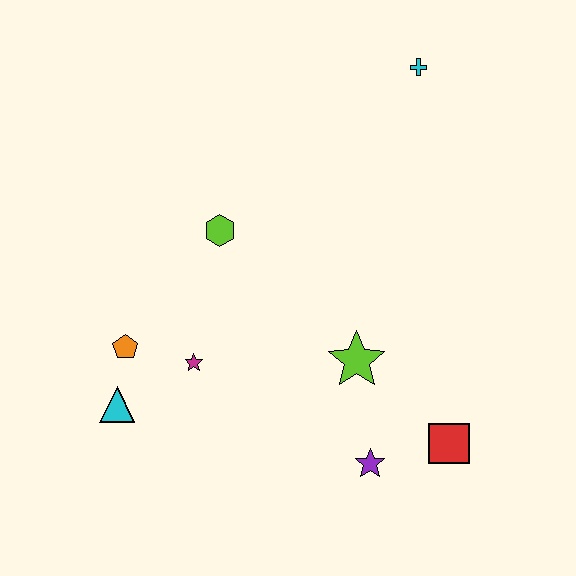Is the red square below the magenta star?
Yes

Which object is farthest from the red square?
The cyan cross is farthest from the red square.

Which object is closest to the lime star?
The purple star is closest to the lime star.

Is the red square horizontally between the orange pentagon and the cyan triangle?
No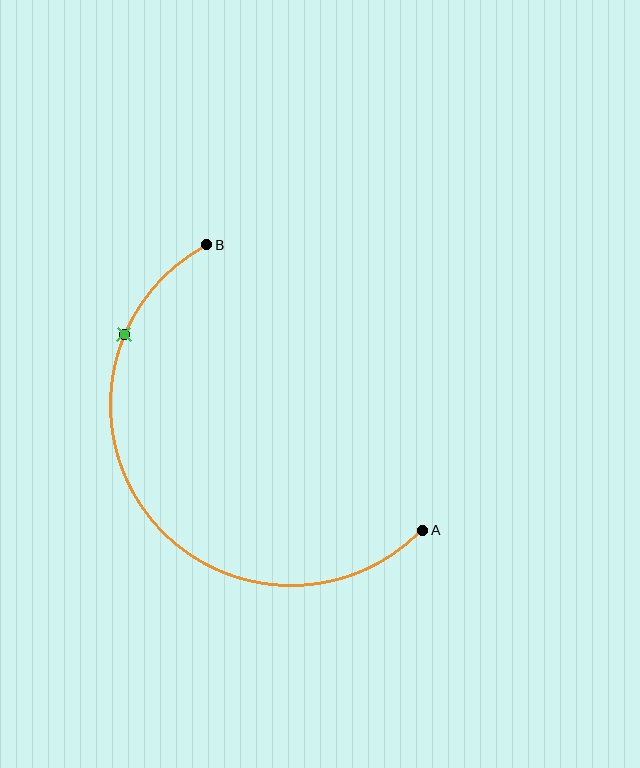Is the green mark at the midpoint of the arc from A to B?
No. The green mark lies on the arc but is closer to endpoint B. The arc midpoint would be at the point on the curve equidistant along the arc from both A and B.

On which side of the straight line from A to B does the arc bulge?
The arc bulges below and to the left of the straight line connecting A and B.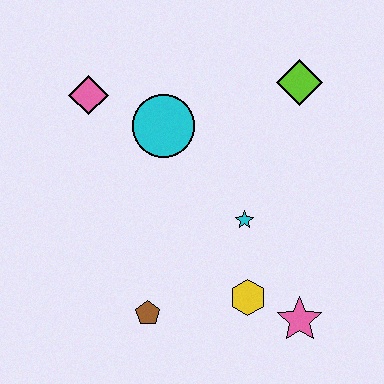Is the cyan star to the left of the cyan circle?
No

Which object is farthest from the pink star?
The pink diamond is farthest from the pink star.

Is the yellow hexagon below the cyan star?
Yes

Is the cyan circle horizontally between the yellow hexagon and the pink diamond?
Yes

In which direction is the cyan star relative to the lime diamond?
The cyan star is below the lime diamond.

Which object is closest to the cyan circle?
The pink diamond is closest to the cyan circle.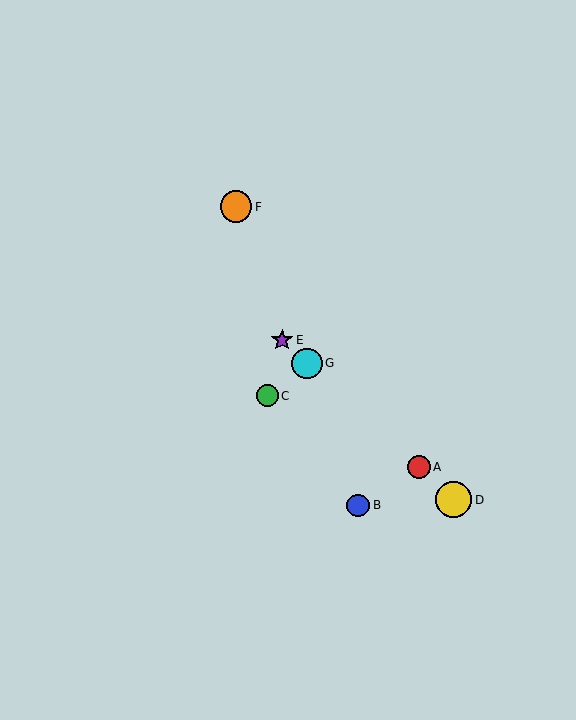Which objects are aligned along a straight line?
Objects A, D, E, G are aligned along a straight line.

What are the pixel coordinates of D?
Object D is at (454, 500).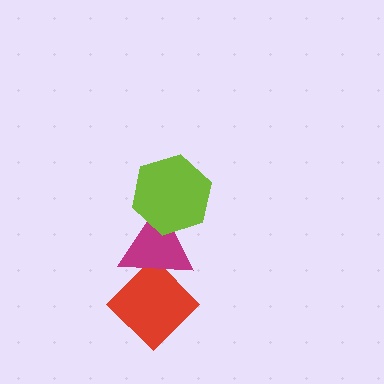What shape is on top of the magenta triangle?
The lime hexagon is on top of the magenta triangle.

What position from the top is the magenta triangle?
The magenta triangle is 2nd from the top.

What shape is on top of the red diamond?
The magenta triangle is on top of the red diamond.